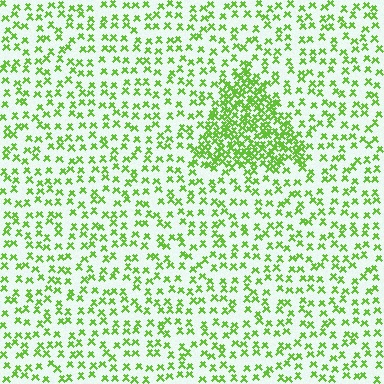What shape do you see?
I see a triangle.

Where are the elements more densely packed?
The elements are more densely packed inside the triangle boundary.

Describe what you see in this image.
The image contains small lime elements arranged at two different densities. A triangle-shaped region is visible where the elements are more densely packed than the surrounding area.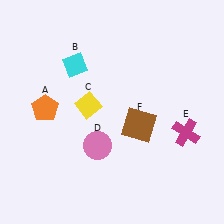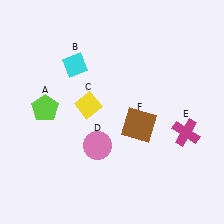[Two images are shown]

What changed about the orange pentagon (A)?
In Image 1, A is orange. In Image 2, it changed to lime.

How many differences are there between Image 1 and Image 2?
There is 1 difference between the two images.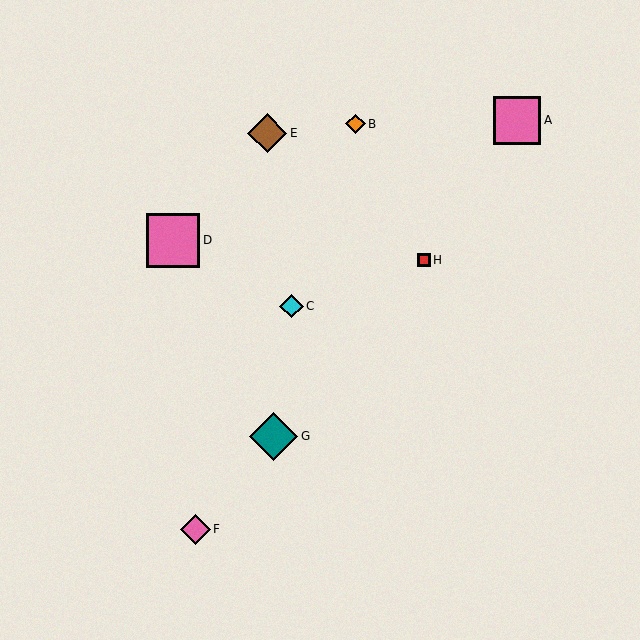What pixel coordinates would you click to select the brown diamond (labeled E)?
Click at (267, 133) to select the brown diamond E.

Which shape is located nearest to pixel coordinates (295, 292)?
The cyan diamond (labeled C) at (291, 306) is nearest to that location.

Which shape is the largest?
The pink square (labeled D) is the largest.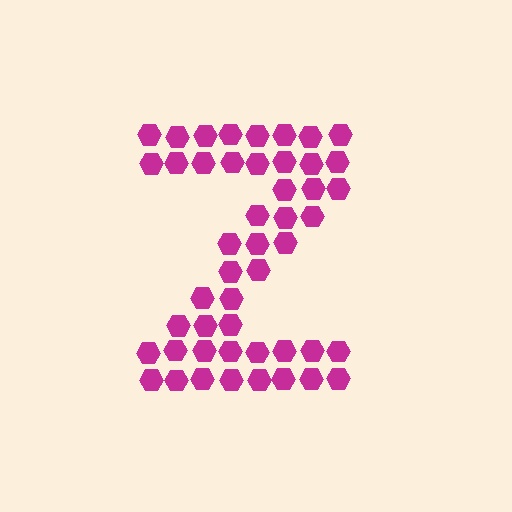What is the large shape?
The large shape is the letter Z.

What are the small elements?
The small elements are hexagons.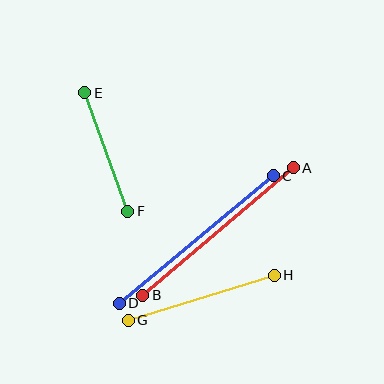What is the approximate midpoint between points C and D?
The midpoint is at approximately (196, 239) pixels.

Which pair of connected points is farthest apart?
Points C and D are farthest apart.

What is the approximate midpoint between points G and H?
The midpoint is at approximately (201, 298) pixels.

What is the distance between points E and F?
The distance is approximately 126 pixels.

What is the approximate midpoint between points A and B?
The midpoint is at approximately (218, 232) pixels.